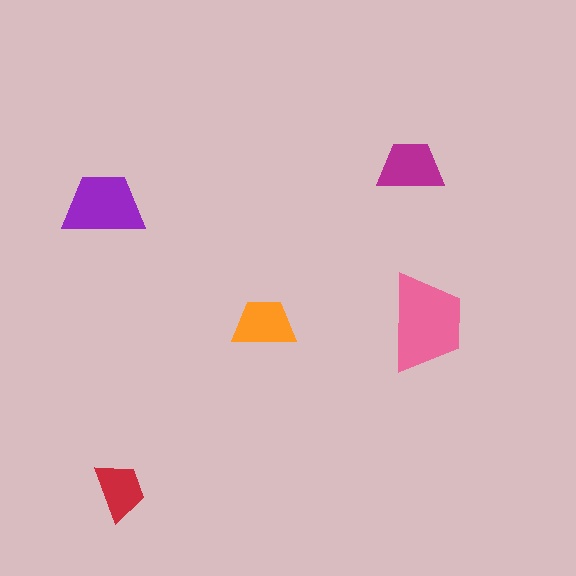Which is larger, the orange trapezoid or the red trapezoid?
The orange one.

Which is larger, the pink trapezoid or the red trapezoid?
The pink one.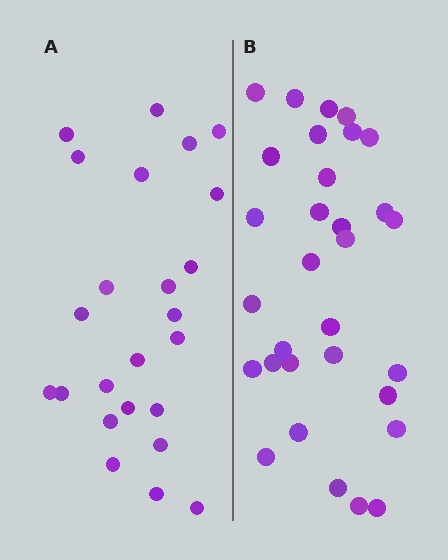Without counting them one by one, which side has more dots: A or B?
Region B (the right region) has more dots.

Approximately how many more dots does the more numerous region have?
Region B has roughly 8 or so more dots than region A.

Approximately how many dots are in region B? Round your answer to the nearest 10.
About 30 dots. (The exact count is 31, which rounds to 30.)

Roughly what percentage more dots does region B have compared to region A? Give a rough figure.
About 30% more.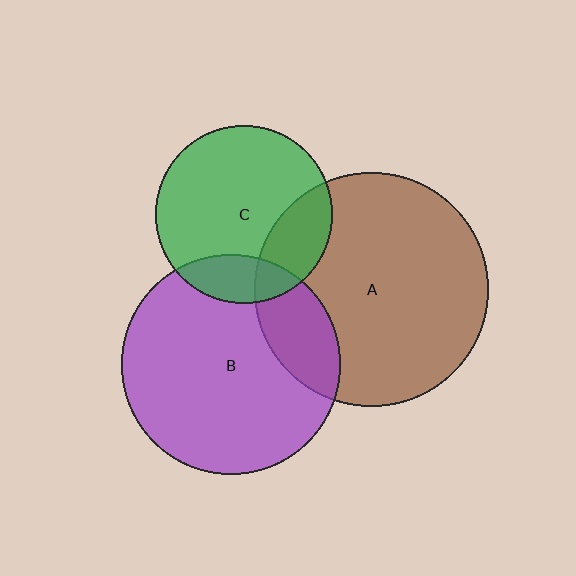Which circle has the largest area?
Circle A (brown).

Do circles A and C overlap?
Yes.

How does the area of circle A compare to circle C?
Approximately 1.7 times.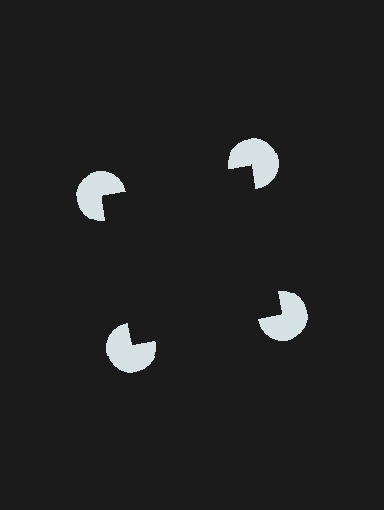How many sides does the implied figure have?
4 sides.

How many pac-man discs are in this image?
There are 4 — one at each vertex of the illusory square.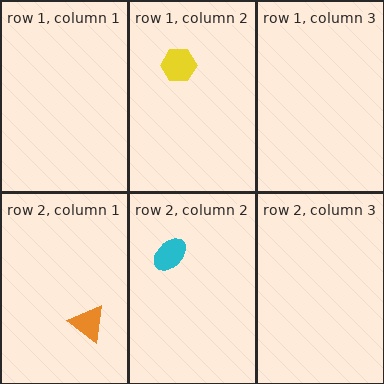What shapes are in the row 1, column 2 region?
The yellow hexagon.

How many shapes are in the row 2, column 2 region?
1.